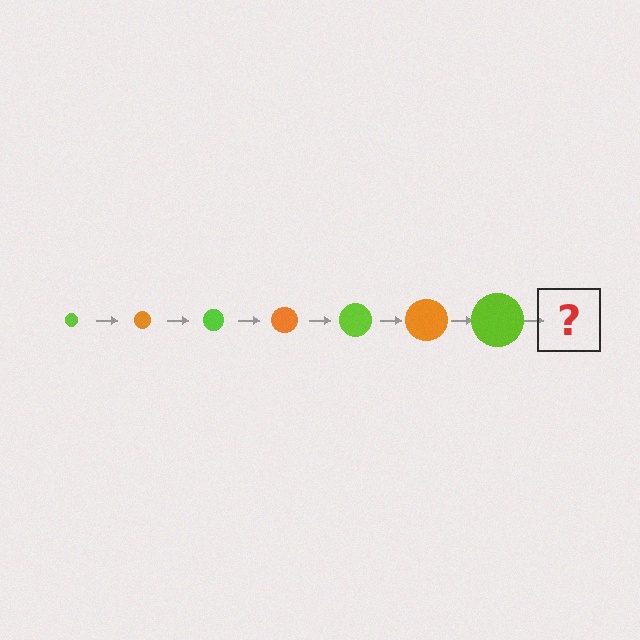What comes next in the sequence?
The next element should be an orange circle, larger than the previous one.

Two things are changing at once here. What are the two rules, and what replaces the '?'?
The two rules are that the circle grows larger each step and the color cycles through lime and orange. The '?' should be an orange circle, larger than the previous one.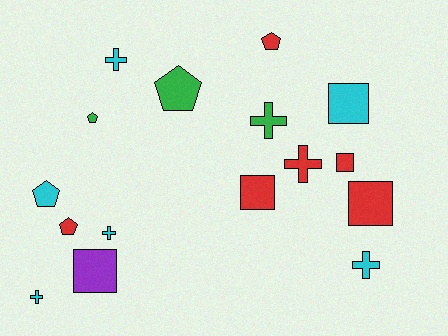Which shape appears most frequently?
Cross, with 6 objects.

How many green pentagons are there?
There are 2 green pentagons.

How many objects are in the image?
There are 16 objects.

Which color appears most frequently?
Red, with 6 objects.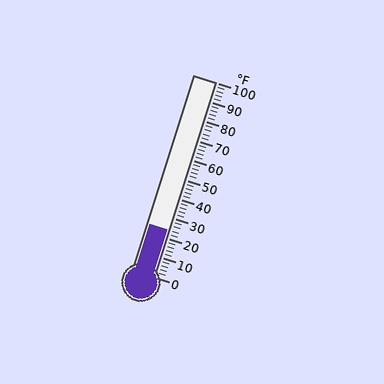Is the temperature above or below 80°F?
The temperature is below 80°F.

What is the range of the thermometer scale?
The thermometer scale ranges from 0°F to 100°F.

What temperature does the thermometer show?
The thermometer shows approximately 24°F.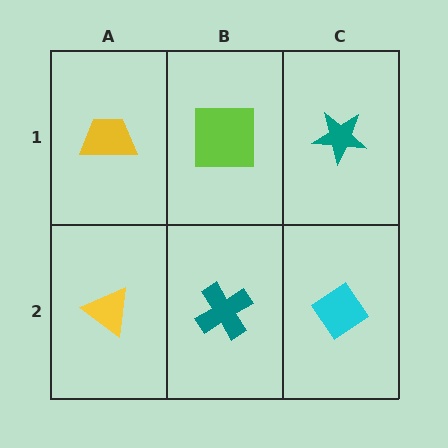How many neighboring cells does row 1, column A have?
2.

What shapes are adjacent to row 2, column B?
A lime square (row 1, column B), a yellow triangle (row 2, column A), a cyan diamond (row 2, column C).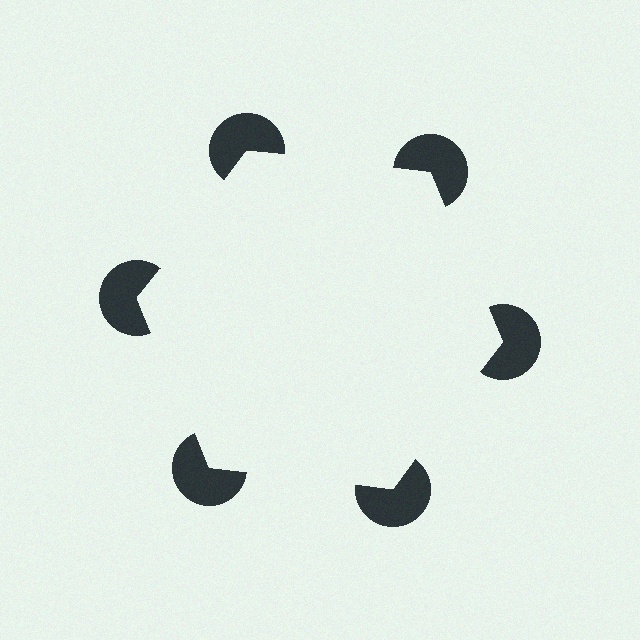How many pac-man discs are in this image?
There are 6 — one at each vertex of the illusory hexagon.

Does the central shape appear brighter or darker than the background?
It typically appears slightly brighter than the background, even though no actual brightness change is drawn.